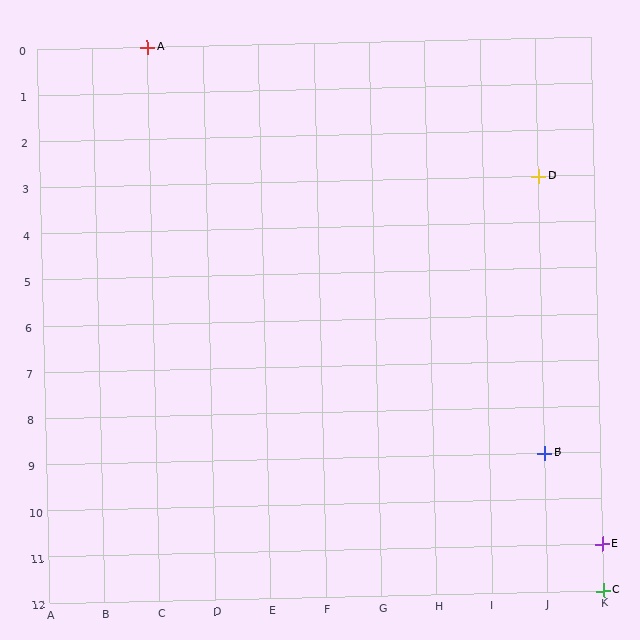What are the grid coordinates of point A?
Point A is at grid coordinates (C, 0).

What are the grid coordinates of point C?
Point C is at grid coordinates (K, 12).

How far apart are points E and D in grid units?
Points E and D are 1 column and 8 rows apart (about 8.1 grid units diagonally).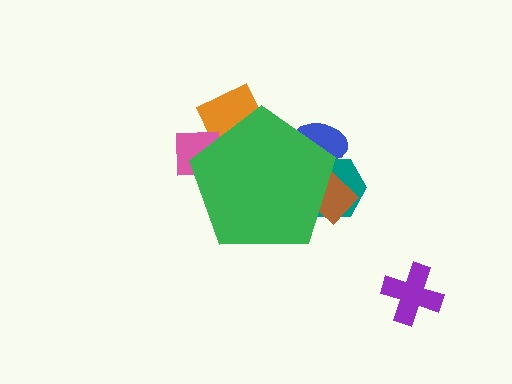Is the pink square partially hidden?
Yes, the pink square is partially hidden behind the green pentagon.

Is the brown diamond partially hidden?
Yes, the brown diamond is partially hidden behind the green pentagon.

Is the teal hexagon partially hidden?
Yes, the teal hexagon is partially hidden behind the green pentagon.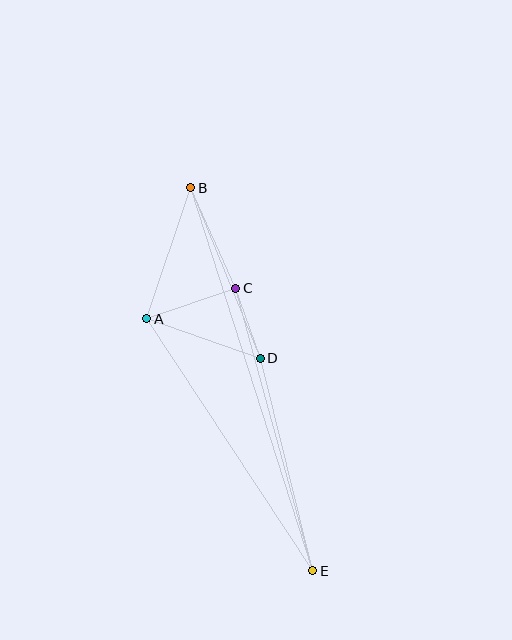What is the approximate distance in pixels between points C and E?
The distance between C and E is approximately 293 pixels.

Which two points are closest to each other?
Points C and D are closest to each other.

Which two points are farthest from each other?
Points B and E are farthest from each other.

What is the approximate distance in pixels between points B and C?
The distance between B and C is approximately 110 pixels.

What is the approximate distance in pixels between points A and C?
The distance between A and C is approximately 94 pixels.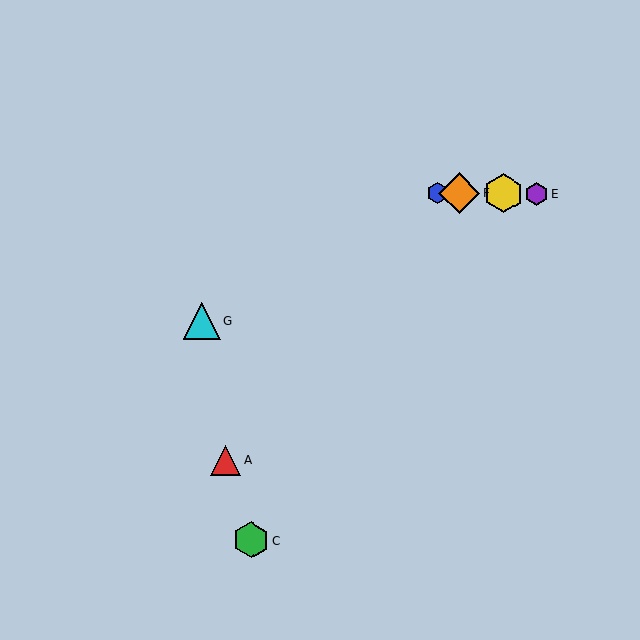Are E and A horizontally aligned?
No, E is at y≈194 and A is at y≈461.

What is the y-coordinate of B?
Object B is at y≈193.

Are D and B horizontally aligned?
Yes, both are at y≈193.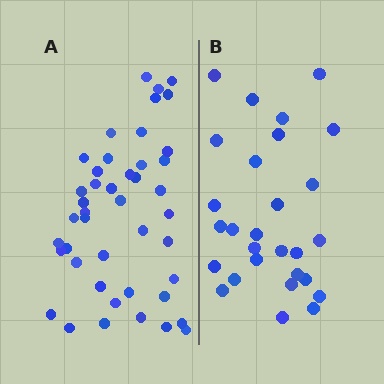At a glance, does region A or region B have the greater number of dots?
Region A (the left region) has more dots.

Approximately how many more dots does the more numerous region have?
Region A has approximately 15 more dots than region B.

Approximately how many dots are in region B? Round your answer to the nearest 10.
About 30 dots. (The exact count is 28, which rounds to 30.)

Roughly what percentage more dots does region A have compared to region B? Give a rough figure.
About 55% more.